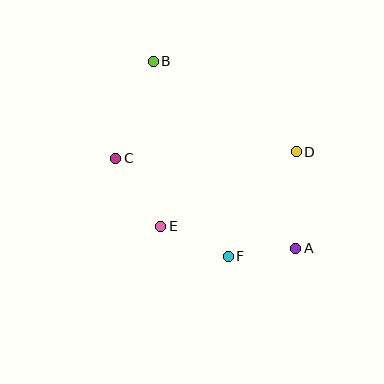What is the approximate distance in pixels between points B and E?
The distance between B and E is approximately 165 pixels.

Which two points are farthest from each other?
Points A and B are farthest from each other.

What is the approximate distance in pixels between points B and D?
The distance between B and D is approximately 169 pixels.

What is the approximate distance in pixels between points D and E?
The distance between D and E is approximately 155 pixels.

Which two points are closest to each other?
Points A and F are closest to each other.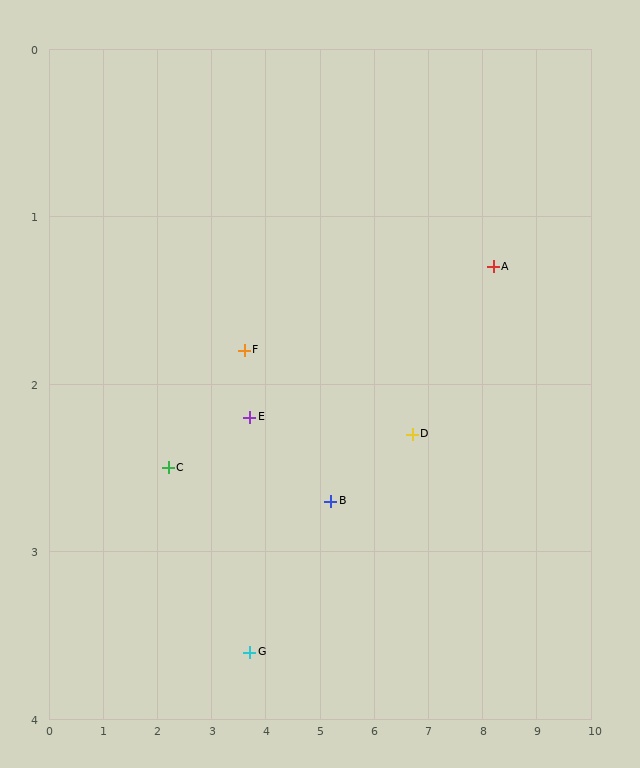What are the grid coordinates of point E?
Point E is at approximately (3.7, 2.2).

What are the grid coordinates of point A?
Point A is at approximately (8.2, 1.3).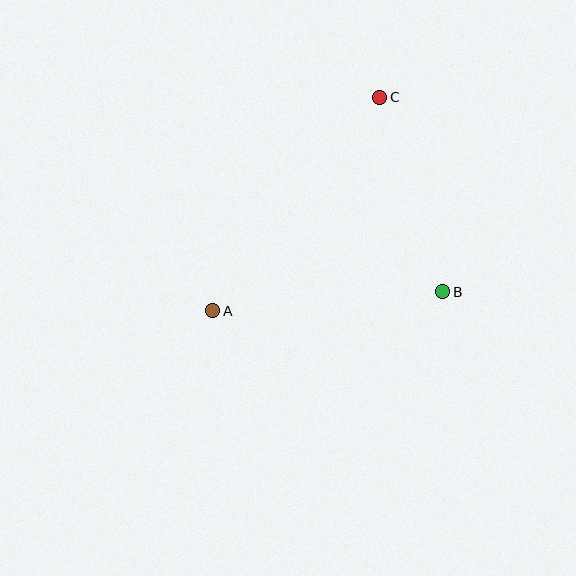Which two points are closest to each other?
Points B and C are closest to each other.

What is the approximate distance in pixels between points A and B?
The distance between A and B is approximately 231 pixels.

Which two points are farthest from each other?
Points A and C are farthest from each other.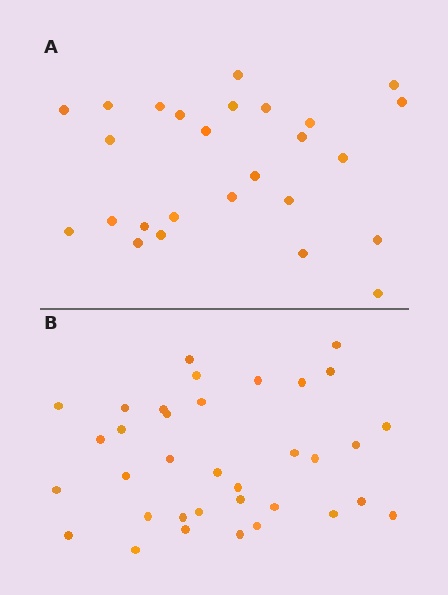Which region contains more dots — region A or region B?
Region B (the bottom region) has more dots.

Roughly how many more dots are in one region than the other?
Region B has roughly 8 or so more dots than region A.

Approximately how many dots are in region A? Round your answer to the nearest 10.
About 30 dots. (The exact count is 26, which rounds to 30.)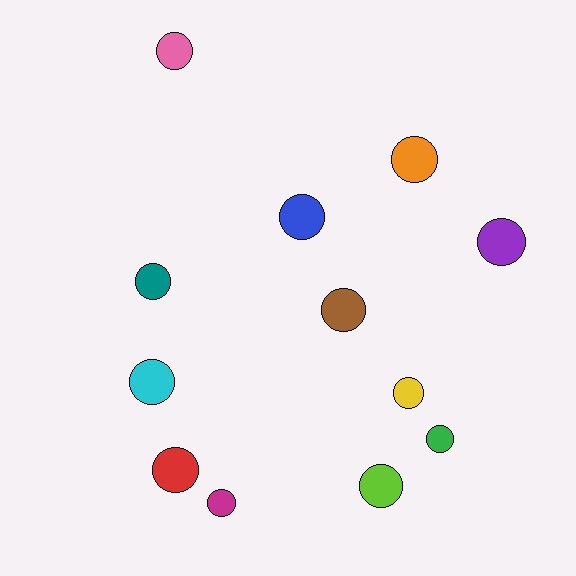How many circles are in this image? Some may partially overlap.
There are 12 circles.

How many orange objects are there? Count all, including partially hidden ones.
There is 1 orange object.